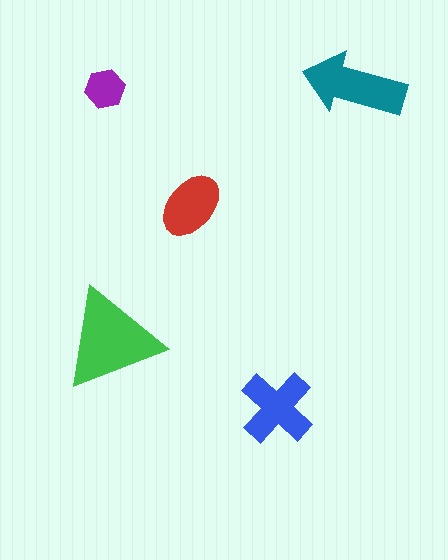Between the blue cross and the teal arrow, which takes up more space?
The teal arrow.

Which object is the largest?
The green triangle.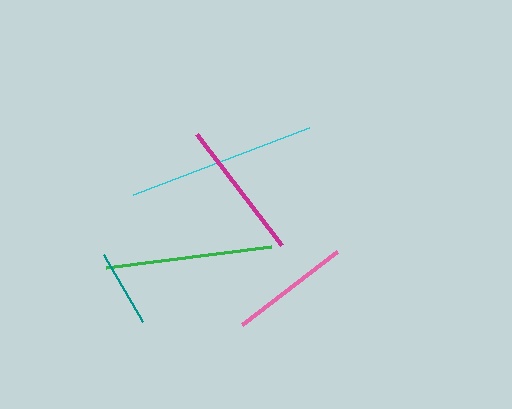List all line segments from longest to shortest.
From longest to shortest: cyan, green, magenta, pink, teal.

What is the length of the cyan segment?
The cyan segment is approximately 188 pixels long.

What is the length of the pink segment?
The pink segment is approximately 120 pixels long.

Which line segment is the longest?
The cyan line is the longest at approximately 188 pixels.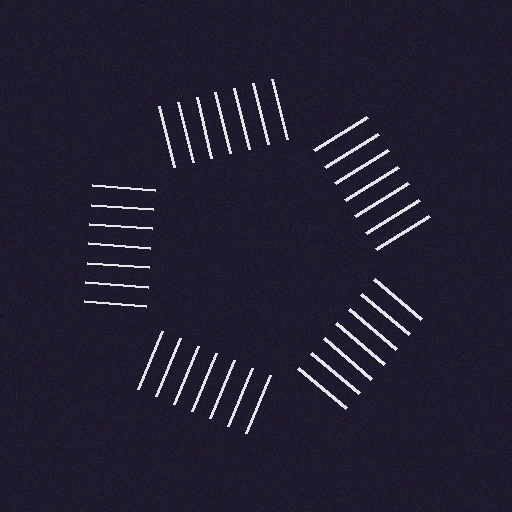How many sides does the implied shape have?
5 sides — the line-ends trace a pentagon.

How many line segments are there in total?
35 — 7 along each of the 5 edges.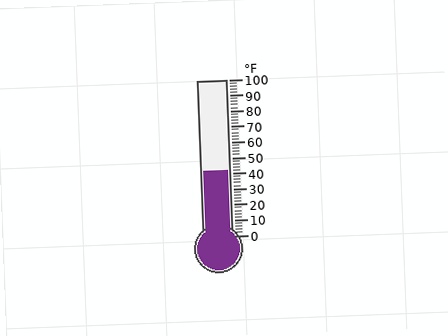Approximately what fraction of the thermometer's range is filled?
The thermometer is filled to approximately 40% of its range.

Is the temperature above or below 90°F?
The temperature is below 90°F.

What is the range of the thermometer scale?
The thermometer scale ranges from 0°F to 100°F.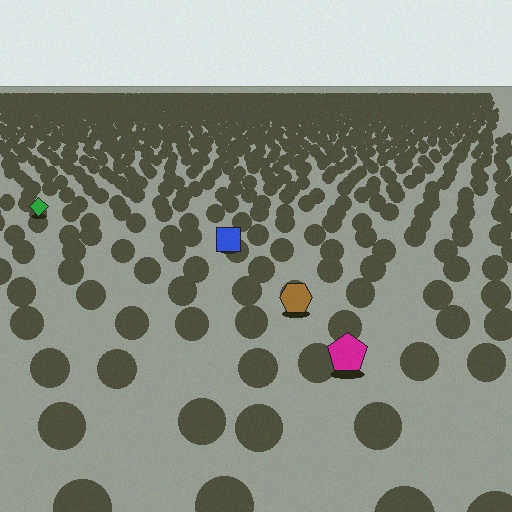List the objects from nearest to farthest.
From nearest to farthest: the magenta pentagon, the brown hexagon, the blue square, the green diamond.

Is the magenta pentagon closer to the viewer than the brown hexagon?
Yes. The magenta pentagon is closer — you can tell from the texture gradient: the ground texture is coarser near it.